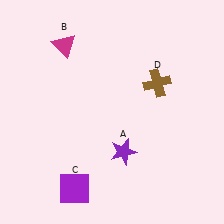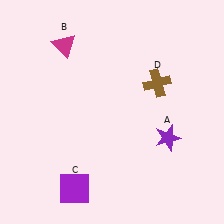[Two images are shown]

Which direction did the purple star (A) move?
The purple star (A) moved right.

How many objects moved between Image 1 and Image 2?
1 object moved between the two images.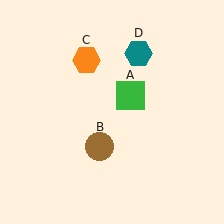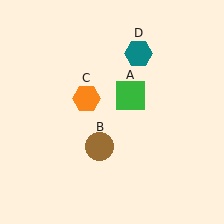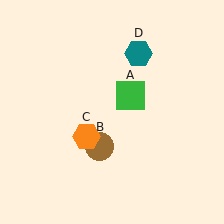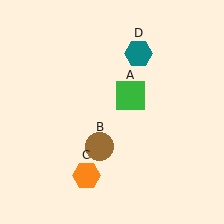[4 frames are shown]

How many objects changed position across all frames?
1 object changed position: orange hexagon (object C).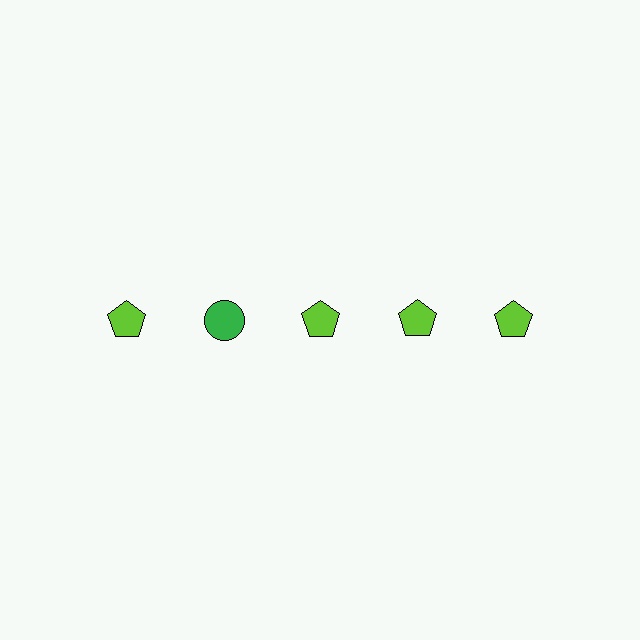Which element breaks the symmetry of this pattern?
The green circle in the top row, second from left column breaks the symmetry. All other shapes are lime pentagons.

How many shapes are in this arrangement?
There are 5 shapes arranged in a grid pattern.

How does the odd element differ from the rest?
It differs in both color (green instead of lime) and shape (circle instead of pentagon).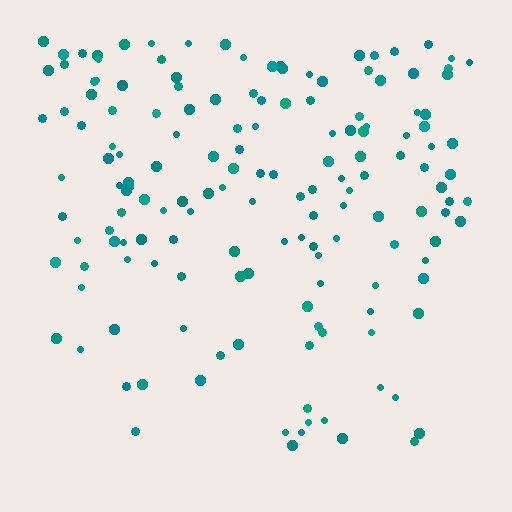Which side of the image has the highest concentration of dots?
The top.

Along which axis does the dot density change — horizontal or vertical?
Vertical.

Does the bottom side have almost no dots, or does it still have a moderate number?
Still a moderate number, just noticeably fewer than the top.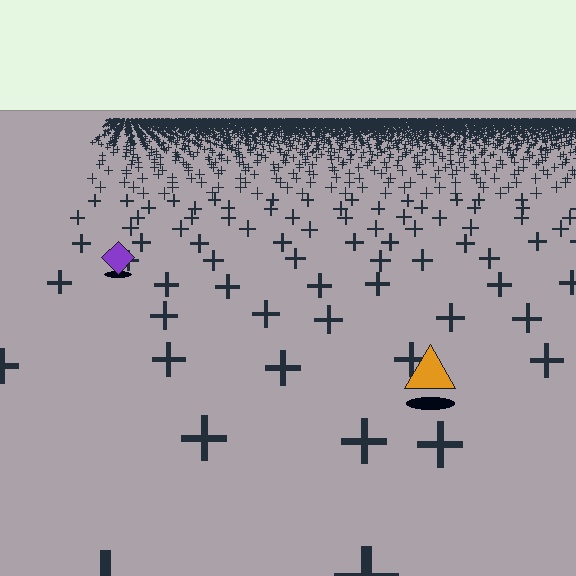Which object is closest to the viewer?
The orange triangle is closest. The texture marks near it are larger and more spread out.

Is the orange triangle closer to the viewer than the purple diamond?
Yes. The orange triangle is closer — you can tell from the texture gradient: the ground texture is coarser near it.